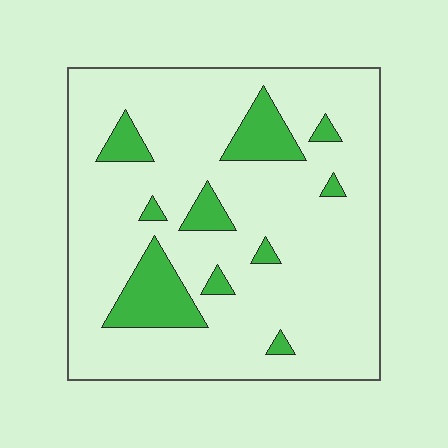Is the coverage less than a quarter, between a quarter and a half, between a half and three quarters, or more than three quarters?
Less than a quarter.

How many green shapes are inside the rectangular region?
10.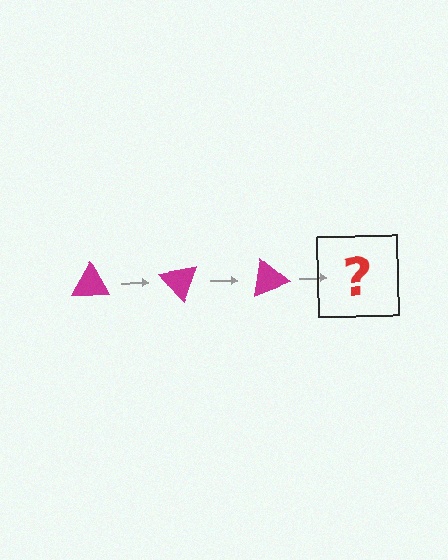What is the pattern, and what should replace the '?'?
The pattern is that the triangle rotates 50 degrees each step. The '?' should be a magenta triangle rotated 150 degrees.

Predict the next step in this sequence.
The next step is a magenta triangle rotated 150 degrees.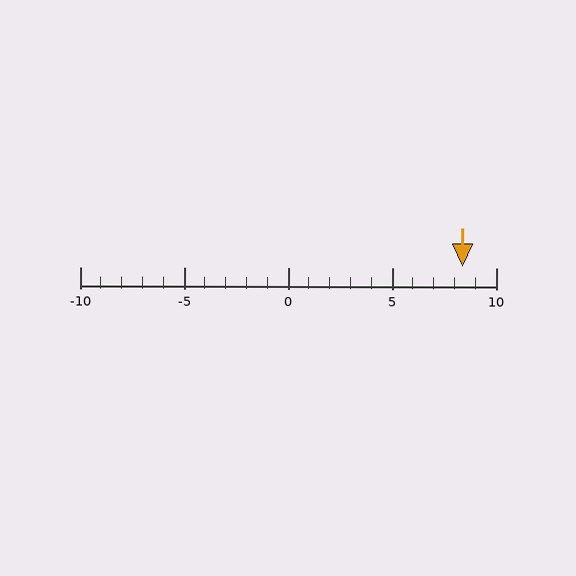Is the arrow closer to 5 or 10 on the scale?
The arrow is closer to 10.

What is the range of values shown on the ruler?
The ruler shows values from -10 to 10.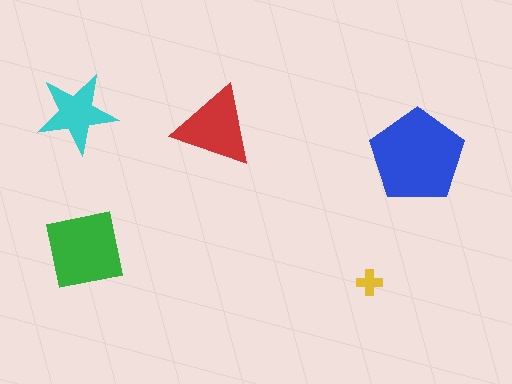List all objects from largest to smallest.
The blue pentagon, the green square, the red triangle, the cyan star, the yellow cross.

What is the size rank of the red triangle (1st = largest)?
3rd.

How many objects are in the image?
There are 5 objects in the image.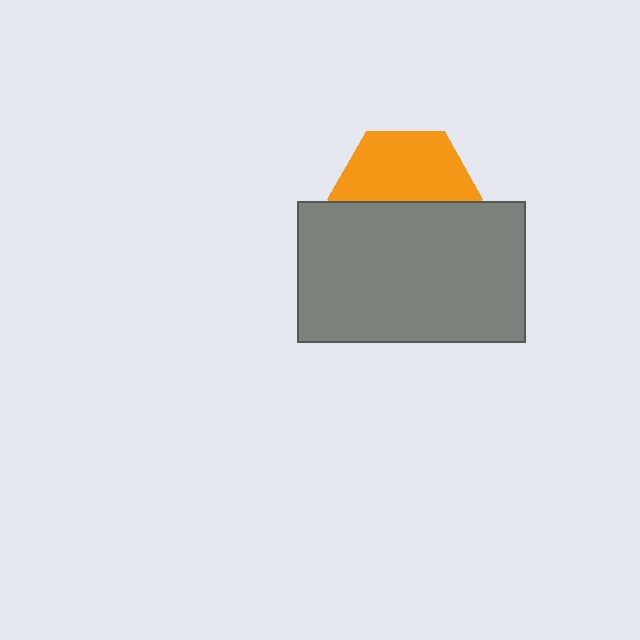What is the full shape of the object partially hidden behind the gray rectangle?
The partially hidden object is an orange hexagon.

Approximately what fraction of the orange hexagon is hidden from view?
Roughly 48% of the orange hexagon is hidden behind the gray rectangle.